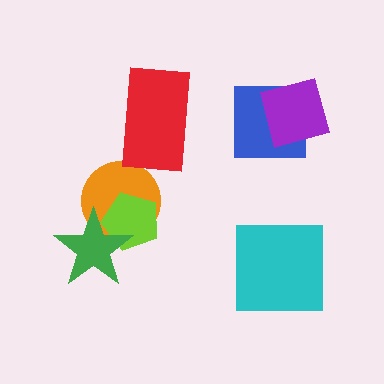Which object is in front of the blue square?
The purple square is in front of the blue square.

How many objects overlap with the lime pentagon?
2 objects overlap with the lime pentagon.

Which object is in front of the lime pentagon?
The green star is in front of the lime pentagon.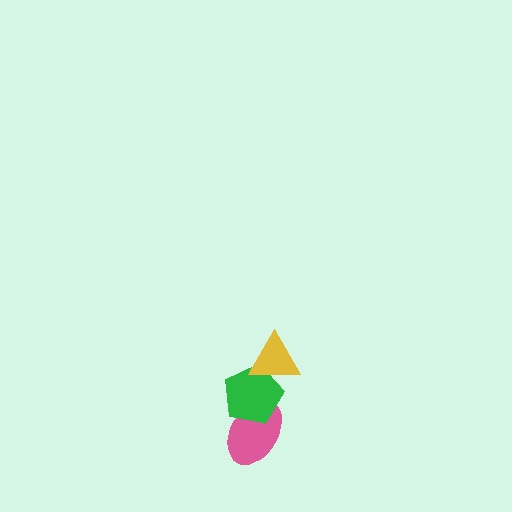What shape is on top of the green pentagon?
The yellow triangle is on top of the green pentagon.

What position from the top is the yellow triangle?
The yellow triangle is 1st from the top.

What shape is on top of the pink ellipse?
The green pentagon is on top of the pink ellipse.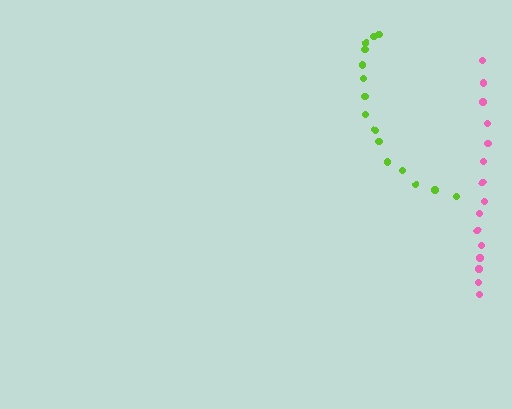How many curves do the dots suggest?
There are 2 distinct paths.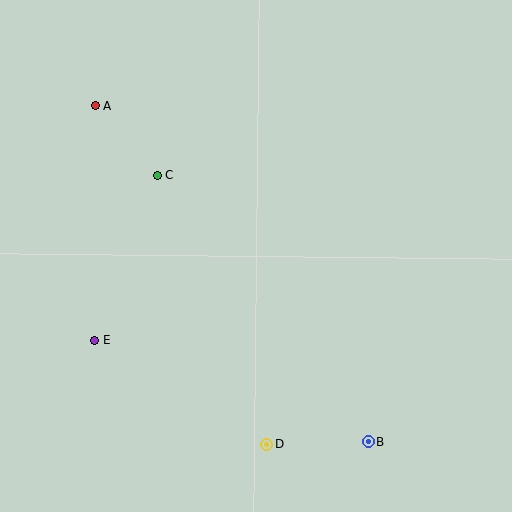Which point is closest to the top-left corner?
Point A is closest to the top-left corner.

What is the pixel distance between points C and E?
The distance between C and E is 177 pixels.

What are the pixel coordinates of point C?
Point C is at (157, 175).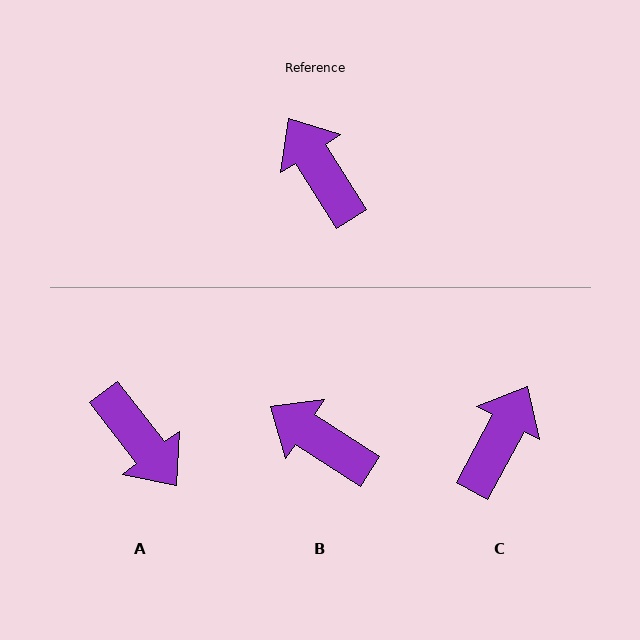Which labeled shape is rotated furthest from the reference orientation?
A, about 175 degrees away.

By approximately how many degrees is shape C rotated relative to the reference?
Approximately 60 degrees clockwise.